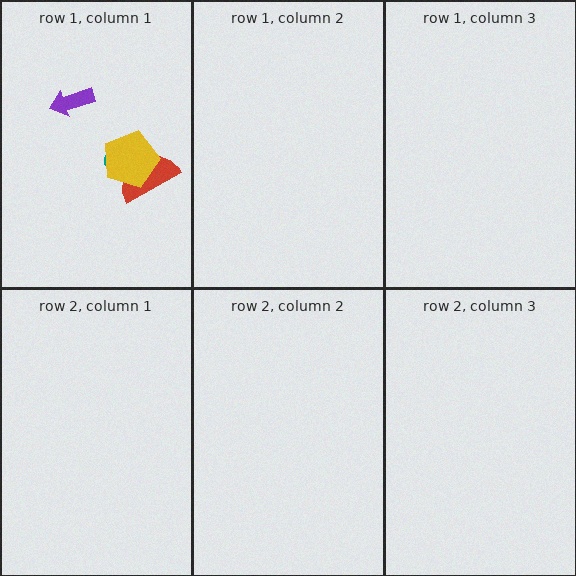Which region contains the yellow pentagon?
The row 1, column 1 region.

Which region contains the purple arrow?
The row 1, column 1 region.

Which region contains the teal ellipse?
The row 1, column 1 region.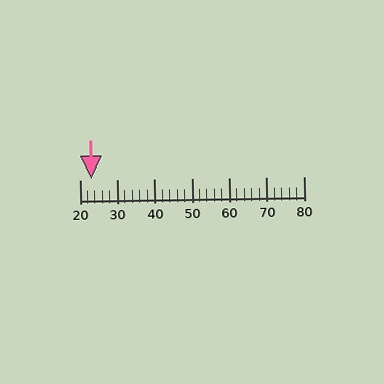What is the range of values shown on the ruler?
The ruler shows values from 20 to 80.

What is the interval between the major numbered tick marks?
The major tick marks are spaced 10 units apart.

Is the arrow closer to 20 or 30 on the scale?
The arrow is closer to 20.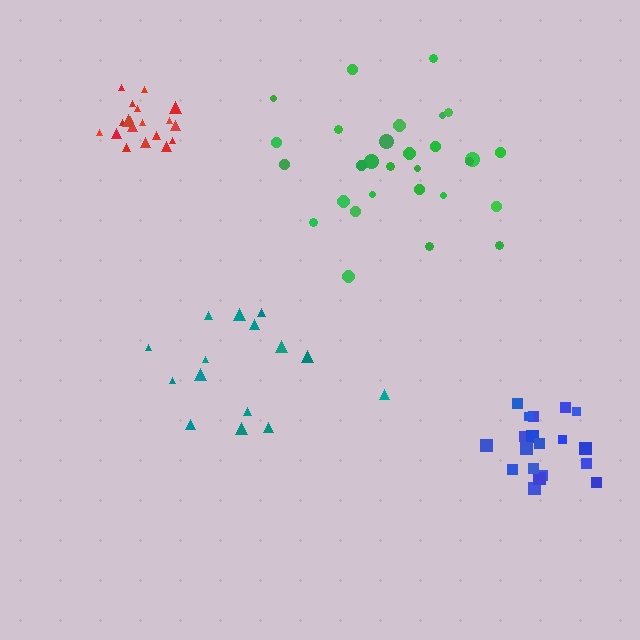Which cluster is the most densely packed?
Red.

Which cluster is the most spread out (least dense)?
Green.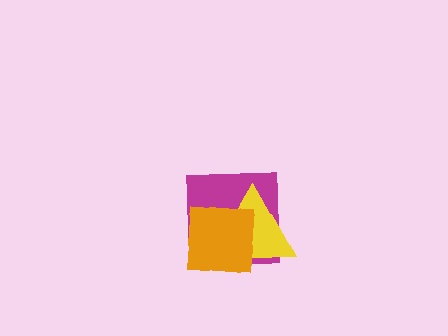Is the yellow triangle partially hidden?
Yes, it is partially covered by another shape.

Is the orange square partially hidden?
No, no other shape covers it.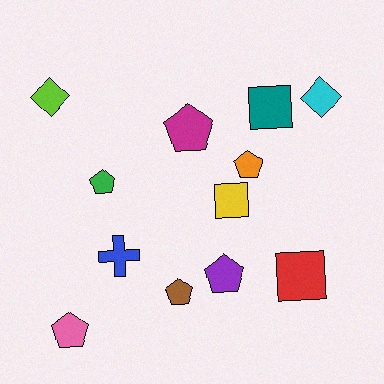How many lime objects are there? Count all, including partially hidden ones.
There is 1 lime object.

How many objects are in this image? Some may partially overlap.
There are 12 objects.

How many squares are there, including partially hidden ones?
There are 3 squares.